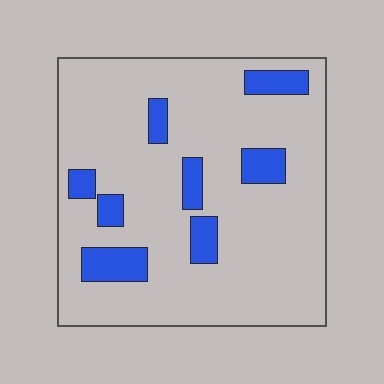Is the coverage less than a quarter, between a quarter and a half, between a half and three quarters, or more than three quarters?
Less than a quarter.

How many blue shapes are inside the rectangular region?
8.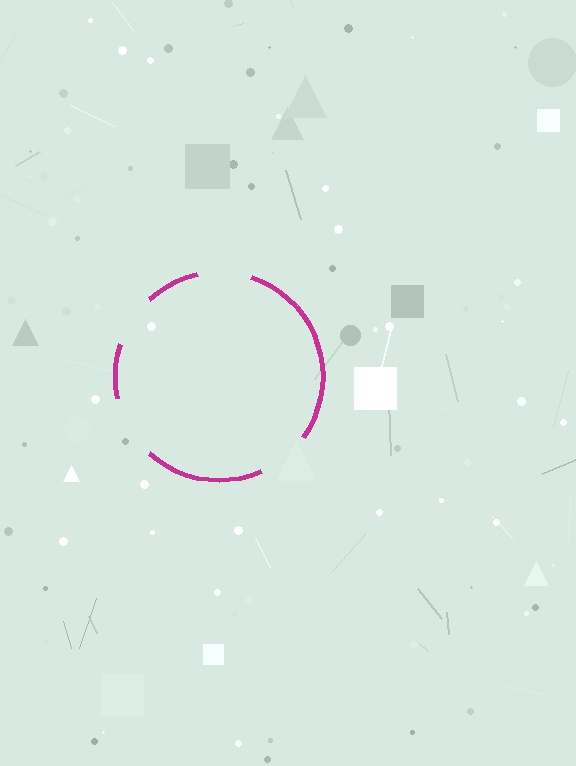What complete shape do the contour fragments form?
The contour fragments form a circle.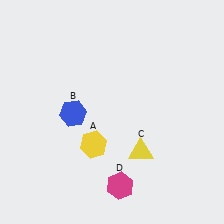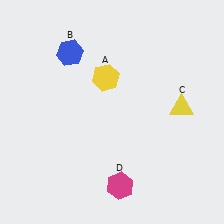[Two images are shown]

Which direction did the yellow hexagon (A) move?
The yellow hexagon (A) moved up.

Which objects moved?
The objects that moved are: the yellow hexagon (A), the blue hexagon (B), the yellow triangle (C).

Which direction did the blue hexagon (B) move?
The blue hexagon (B) moved up.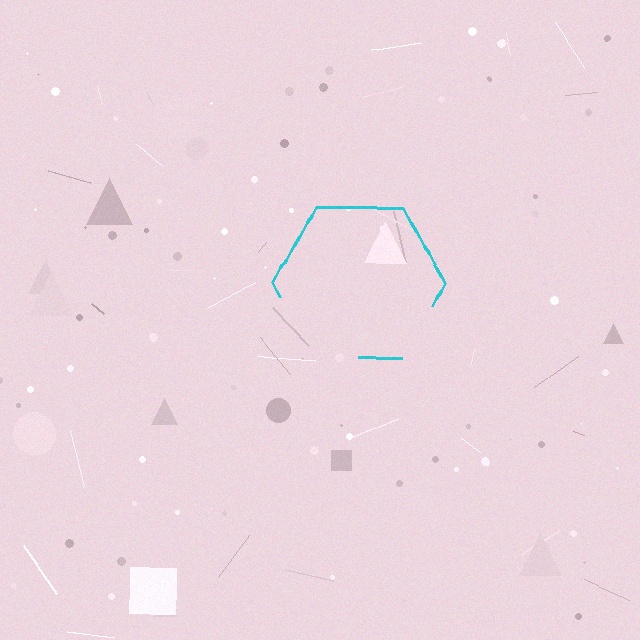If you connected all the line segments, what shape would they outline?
They would outline a hexagon.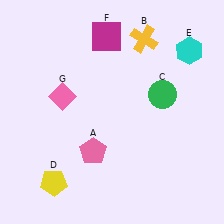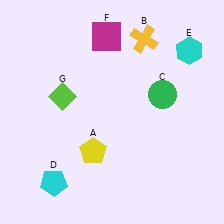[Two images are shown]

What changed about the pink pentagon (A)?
In Image 1, A is pink. In Image 2, it changed to yellow.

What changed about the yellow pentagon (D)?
In Image 1, D is yellow. In Image 2, it changed to cyan.